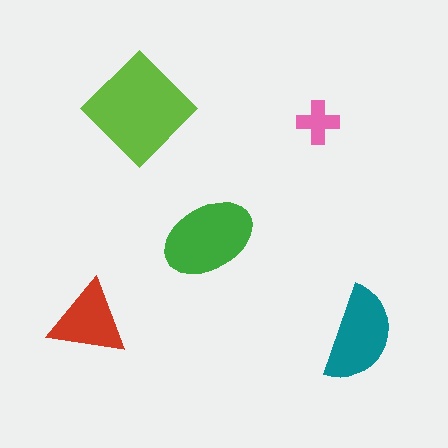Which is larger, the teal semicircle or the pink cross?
The teal semicircle.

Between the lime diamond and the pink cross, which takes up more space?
The lime diamond.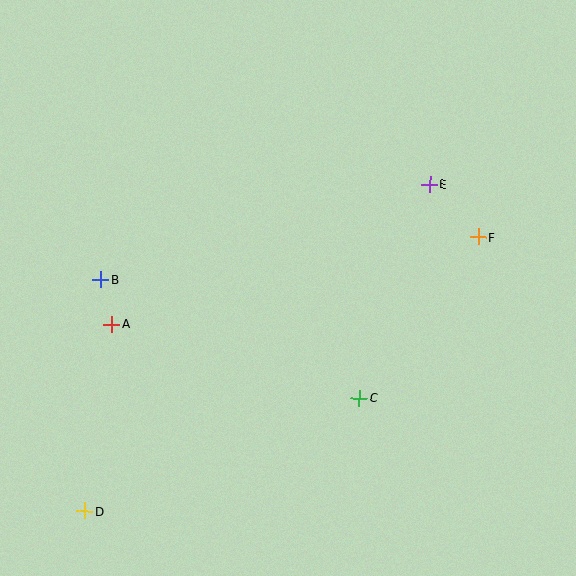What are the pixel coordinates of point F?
Point F is at (478, 237).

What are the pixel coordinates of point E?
Point E is at (430, 184).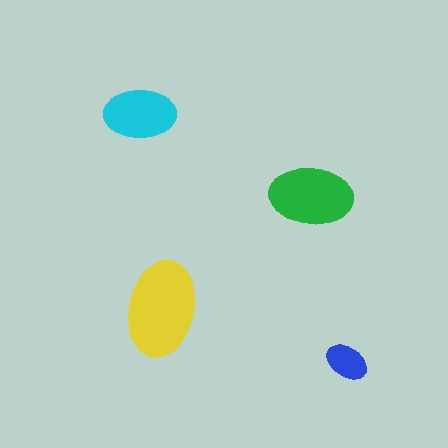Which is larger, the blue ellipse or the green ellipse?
The green one.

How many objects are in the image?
There are 4 objects in the image.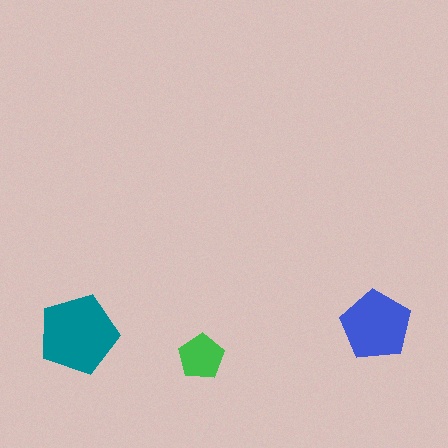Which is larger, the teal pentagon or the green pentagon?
The teal one.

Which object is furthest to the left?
The teal pentagon is leftmost.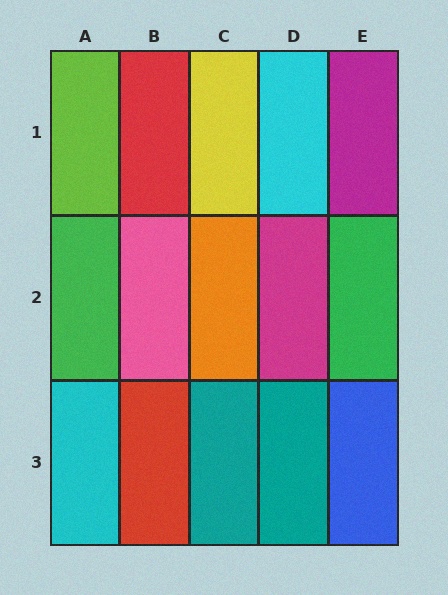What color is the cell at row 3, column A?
Cyan.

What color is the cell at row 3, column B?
Red.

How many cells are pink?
1 cell is pink.